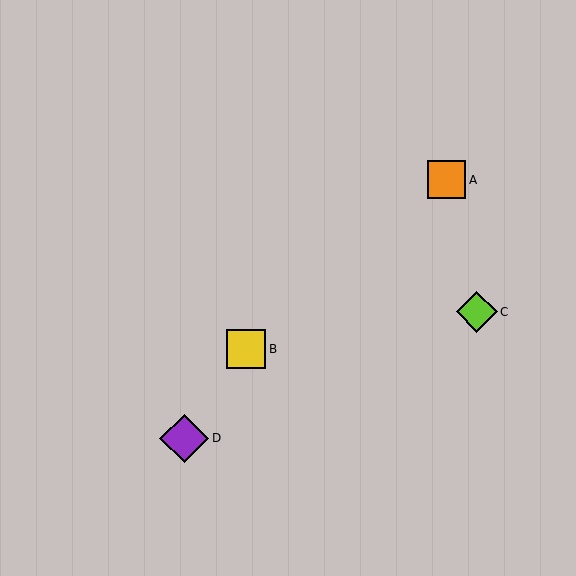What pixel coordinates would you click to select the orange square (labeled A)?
Click at (446, 180) to select the orange square A.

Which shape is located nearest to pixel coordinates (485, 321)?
The lime diamond (labeled C) at (477, 312) is nearest to that location.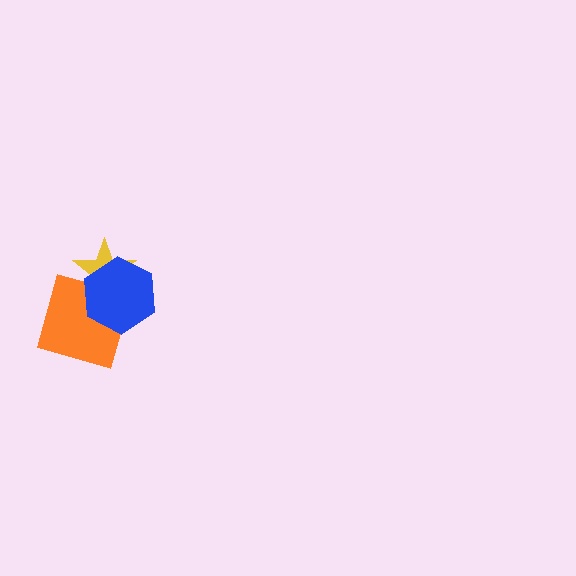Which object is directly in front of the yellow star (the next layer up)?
The orange square is directly in front of the yellow star.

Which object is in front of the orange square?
The blue hexagon is in front of the orange square.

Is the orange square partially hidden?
Yes, it is partially covered by another shape.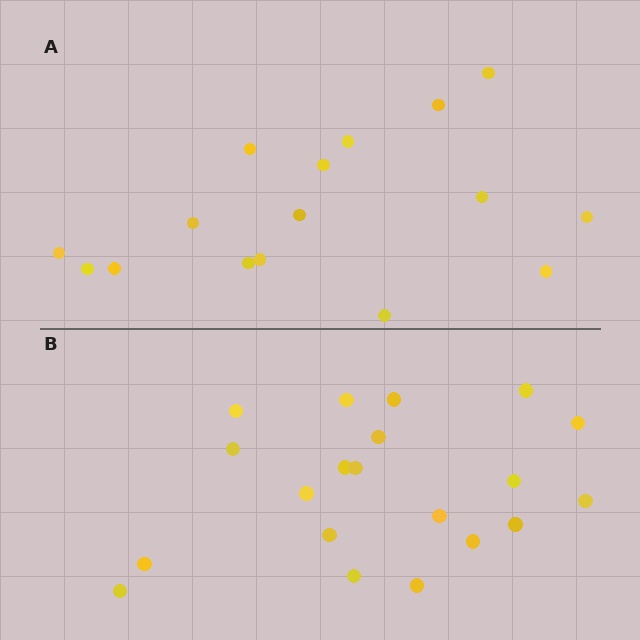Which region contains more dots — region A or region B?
Region B (the bottom region) has more dots.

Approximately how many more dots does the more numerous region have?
Region B has about 4 more dots than region A.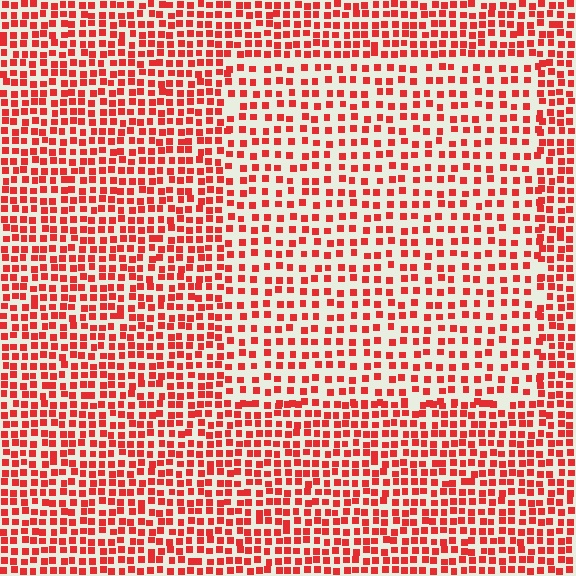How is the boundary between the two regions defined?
The boundary is defined by a change in element density (approximately 1.6x ratio). All elements are the same color, size, and shape.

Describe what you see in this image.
The image contains small red elements arranged at two different densities. A rectangle-shaped region is visible where the elements are less densely packed than the surrounding area.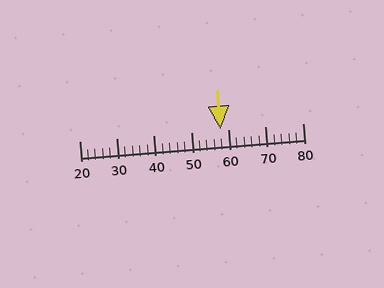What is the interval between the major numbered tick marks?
The major tick marks are spaced 10 units apart.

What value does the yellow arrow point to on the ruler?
The yellow arrow points to approximately 58.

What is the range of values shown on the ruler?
The ruler shows values from 20 to 80.